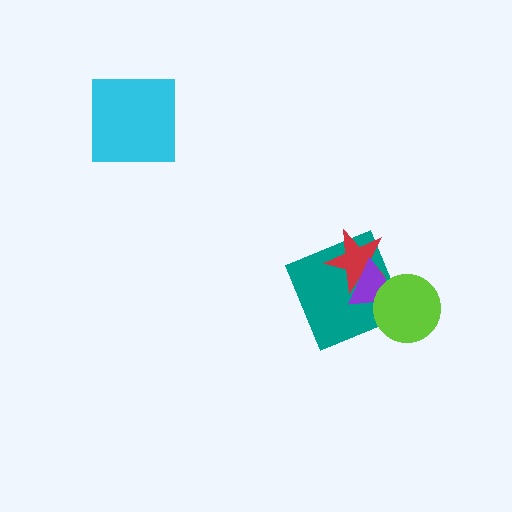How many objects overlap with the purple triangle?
3 objects overlap with the purple triangle.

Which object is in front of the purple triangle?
The lime circle is in front of the purple triangle.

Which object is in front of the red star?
The purple triangle is in front of the red star.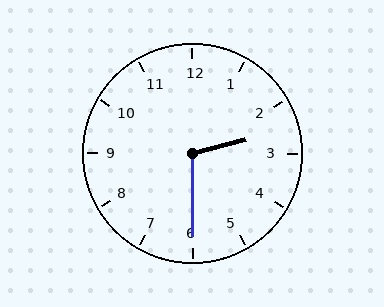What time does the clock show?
2:30.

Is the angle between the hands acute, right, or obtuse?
It is obtuse.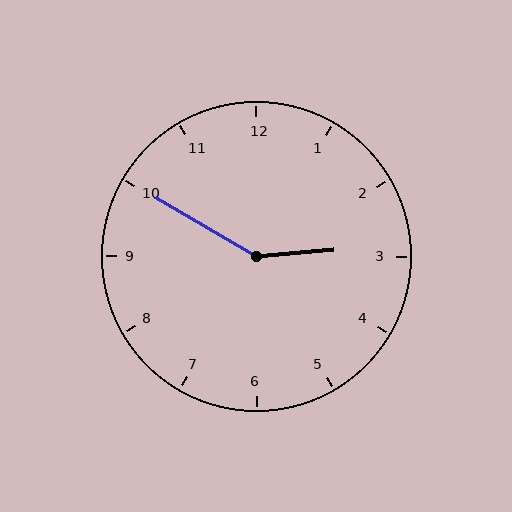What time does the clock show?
2:50.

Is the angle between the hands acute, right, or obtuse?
It is obtuse.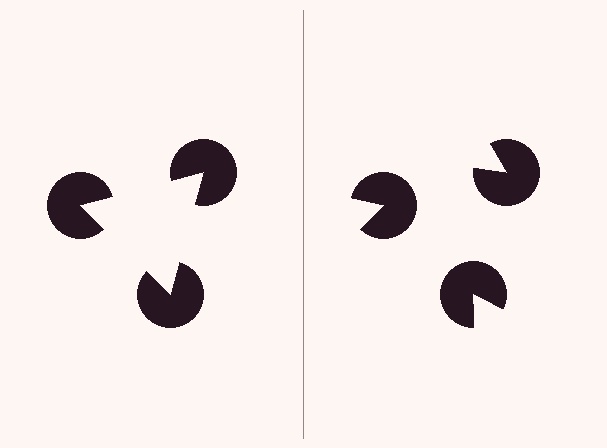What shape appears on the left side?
An illusory triangle.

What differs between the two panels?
The pac-man discs are positioned identically on both sides; only the wedge orientations differ. On the left they align to a triangle; on the right they are misaligned.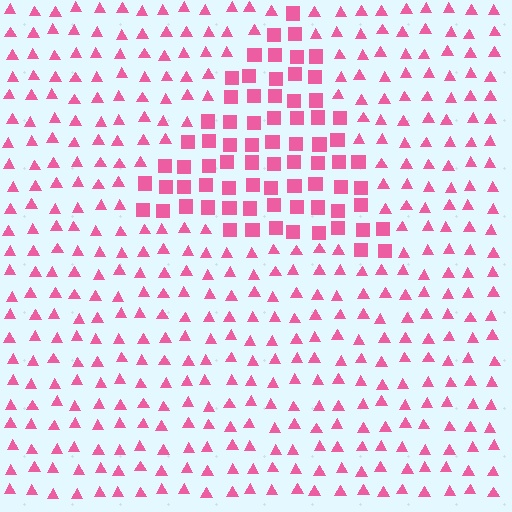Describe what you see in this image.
The image is filled with small pink elements arranged in a uniform grid. A triangle-shaped region contains squares, while the surrounding area contains triangles. The boundary is defined purely by the change in element shape.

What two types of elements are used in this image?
The image uses squares inside the triangle region and triangles outside it.